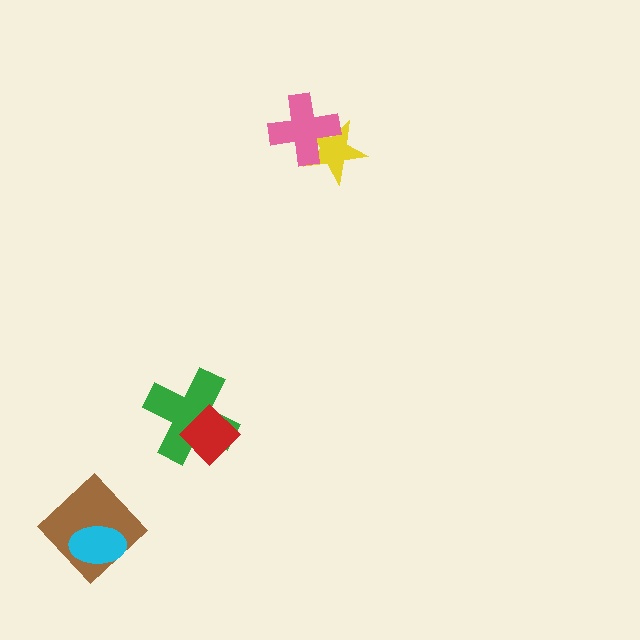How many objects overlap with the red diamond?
1 object overlaps with the red diamond.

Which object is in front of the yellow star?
The pink cross is in front of the yellow star.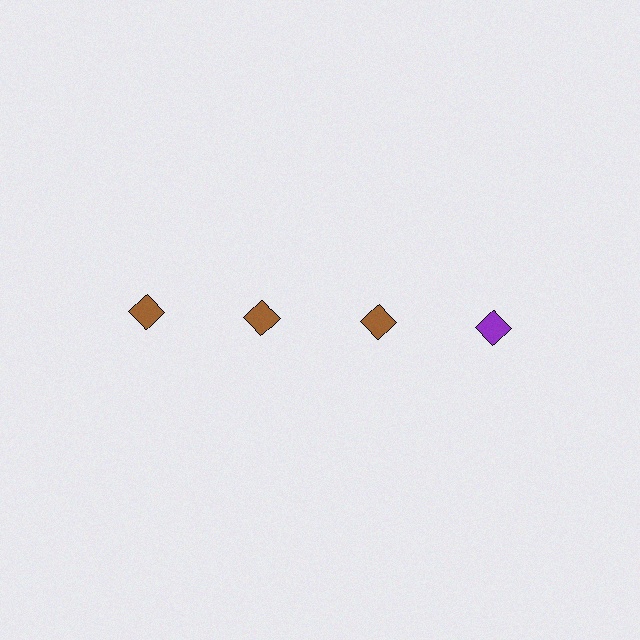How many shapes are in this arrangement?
There are 4 shapes arranged in a grid pattern.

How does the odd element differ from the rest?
It has a different color: purple instead of brown.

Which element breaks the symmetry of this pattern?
The purple diamond in the top row, second from right column breaks the symmetry. All other shapes are brown diamonds.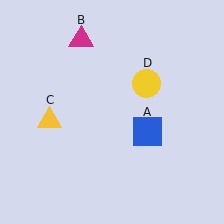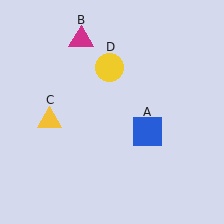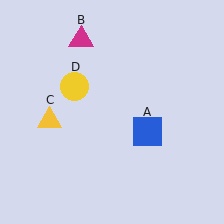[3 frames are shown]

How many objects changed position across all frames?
1 object changed position: yellow circle (object D).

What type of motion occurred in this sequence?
The yellow circle (object D) rotated counterclockwise around the center of the scene.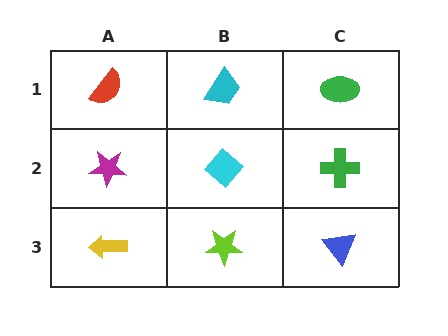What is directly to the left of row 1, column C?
A cyan trapezoid.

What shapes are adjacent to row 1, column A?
A magenta star (row 2, column A), a cyan trapezoid (row 1, column B).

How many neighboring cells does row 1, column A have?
2.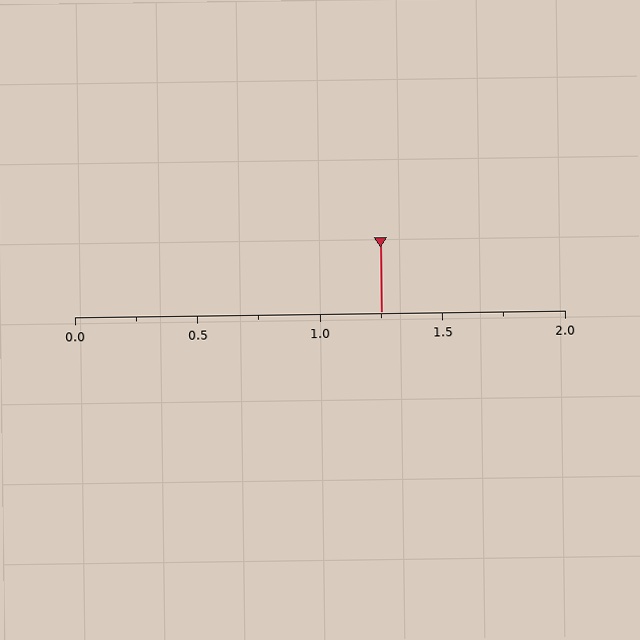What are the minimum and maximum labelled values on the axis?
The axis runs from 0.0 to 2.0.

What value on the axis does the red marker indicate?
The marker indicates approximately 1.25.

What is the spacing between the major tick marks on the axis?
The major ticks are spaced 0.5 apart.